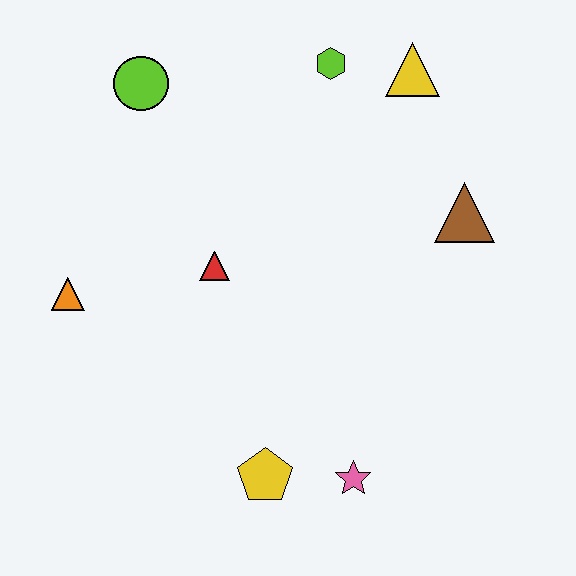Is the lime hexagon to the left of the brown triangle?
Yes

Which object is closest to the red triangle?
The orange triangle is closest to the red triangle.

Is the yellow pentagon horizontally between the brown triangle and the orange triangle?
Yes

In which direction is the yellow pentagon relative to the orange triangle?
The yellow pentagon is to the right of the orange triangle.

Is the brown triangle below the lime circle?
Yes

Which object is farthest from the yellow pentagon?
The yellow triangle is farthest from the yellow pentagon.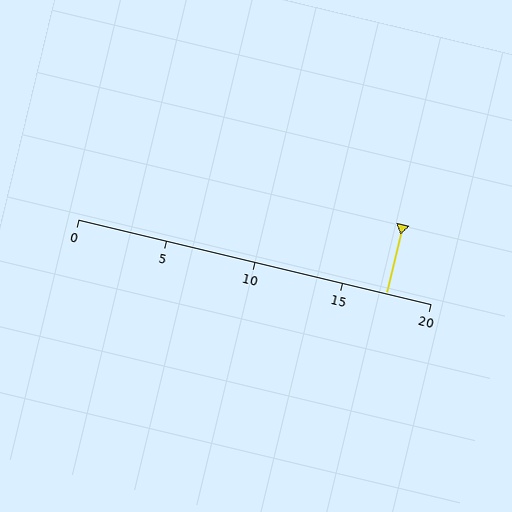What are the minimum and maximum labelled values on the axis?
The axis runs from 0 to 20.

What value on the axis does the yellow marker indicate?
The marker indicates approximately 17.5.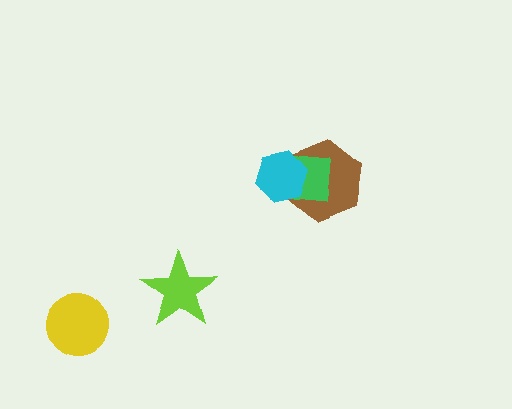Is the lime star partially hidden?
No, no other shape covers it.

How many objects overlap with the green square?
2 objects overlap with the green square.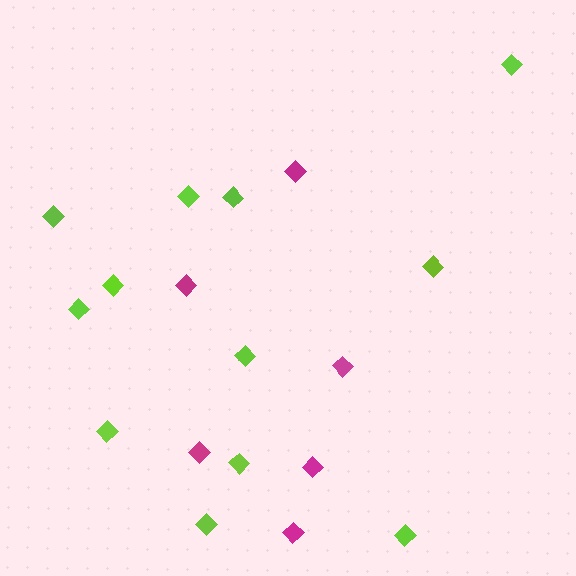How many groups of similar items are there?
There are 2 groups: one group of lime diamonds (12) and one group of magenta diamonds (6).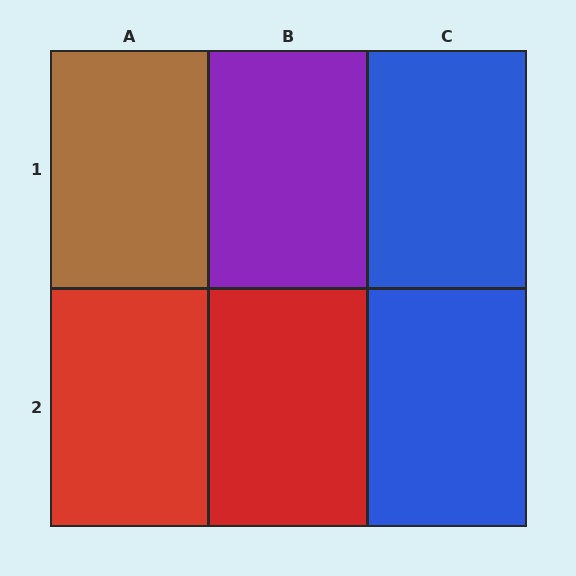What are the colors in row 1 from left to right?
Brown, purple, blue.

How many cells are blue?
2 cells are blue.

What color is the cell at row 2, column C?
Blue.